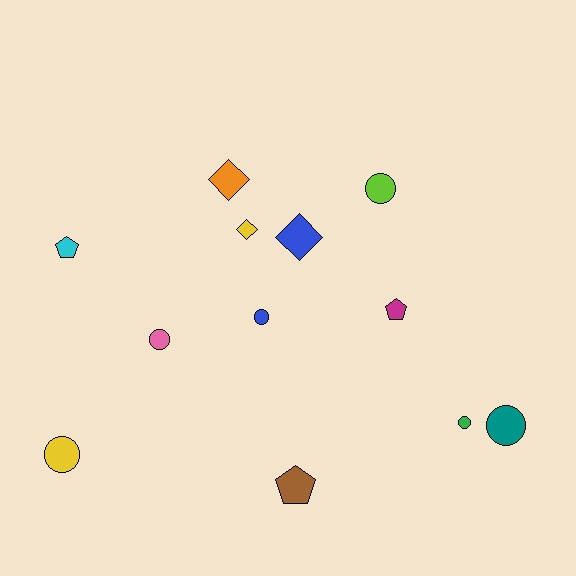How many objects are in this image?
There are 12 objects.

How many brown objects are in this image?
There is 1 brown object.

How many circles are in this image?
There are 6 circles.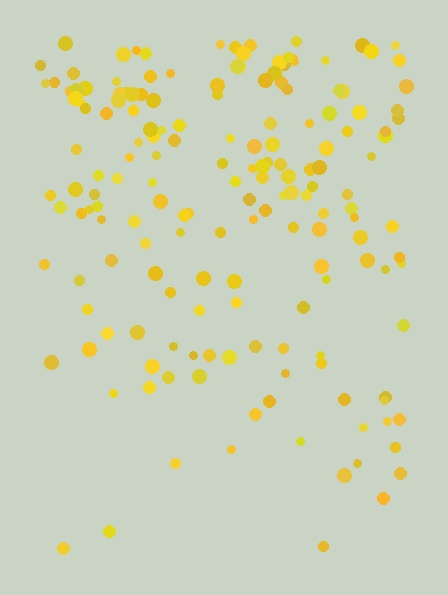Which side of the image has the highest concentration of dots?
The top.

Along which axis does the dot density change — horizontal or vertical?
Vertical.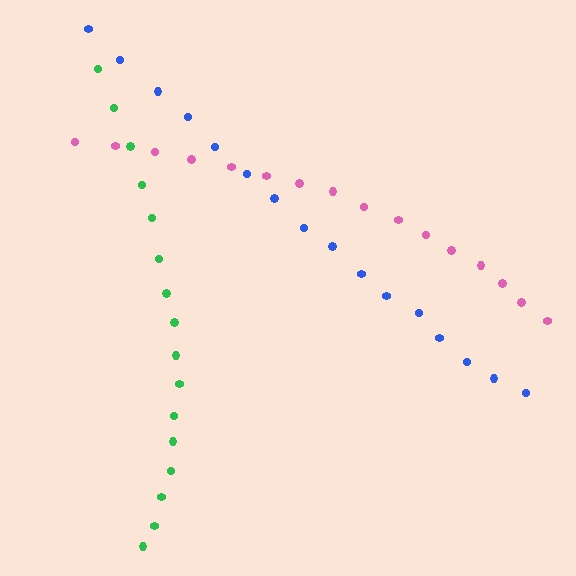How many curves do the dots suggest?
There are 3 distinct paths.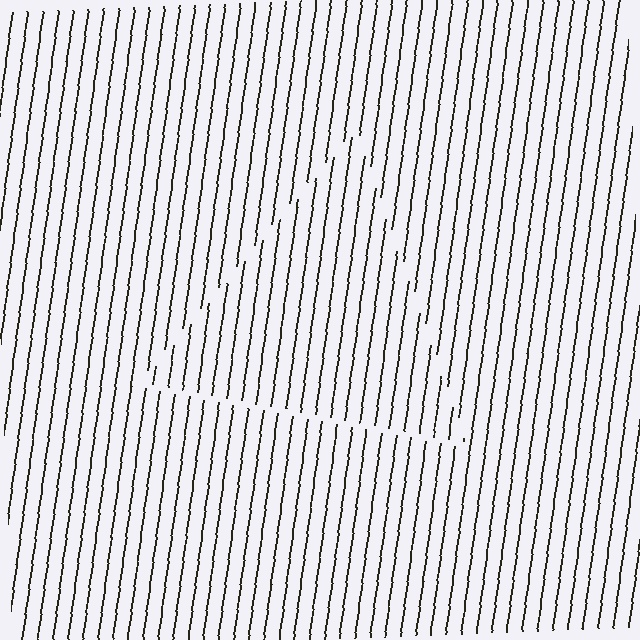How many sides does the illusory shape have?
3 sides — the line-ends trace a triangle.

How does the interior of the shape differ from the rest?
The interior of the shape contains the same grating, shifted by half a period — the contour is defined by the phase discontinuity where line-ends from the inner and outer gratings abut.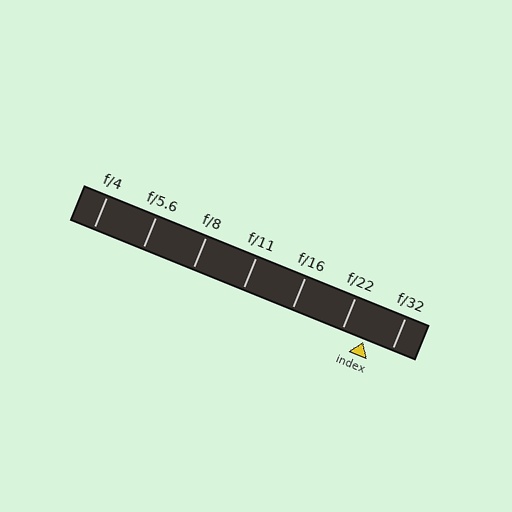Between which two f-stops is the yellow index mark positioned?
The index mark is between f/22 and f/32.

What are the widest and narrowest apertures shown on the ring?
The widest aperture shown is f/4 and the narrowest is f/32.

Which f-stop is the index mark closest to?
The index mark is closest to f/22.